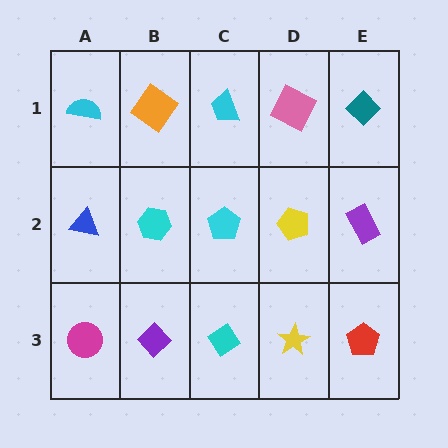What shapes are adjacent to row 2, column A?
A cyan semicircle (row 1, column A), a magenta circle (row 3, column A), a cyan hexagon (row 2, column B).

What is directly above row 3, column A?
A blue triangle.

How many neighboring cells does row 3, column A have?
2.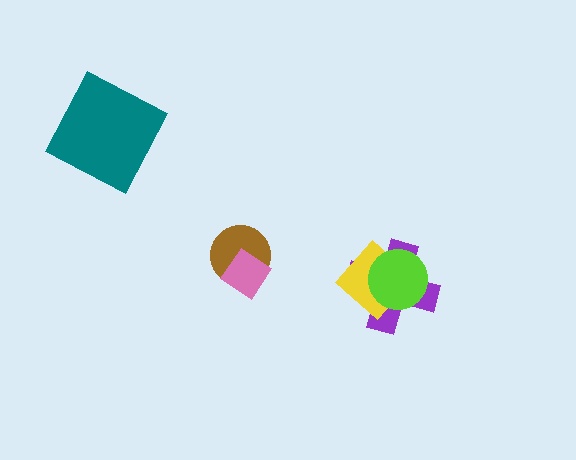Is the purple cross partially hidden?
Yes, it is partially covered by another shape.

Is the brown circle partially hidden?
Yes, it is partially covered by another shape.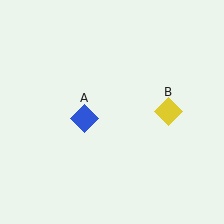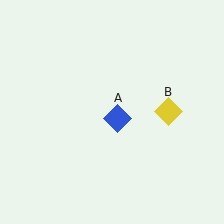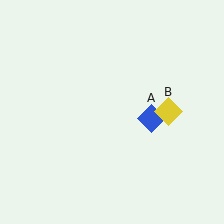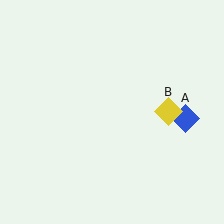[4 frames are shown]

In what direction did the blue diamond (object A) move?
The blue diamond (object A) moved right.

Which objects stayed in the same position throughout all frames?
Yellow diamond (object B) remained stationary.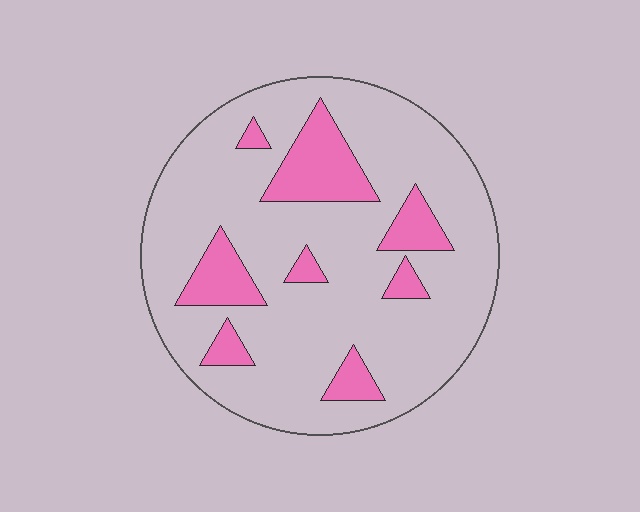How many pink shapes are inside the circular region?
8.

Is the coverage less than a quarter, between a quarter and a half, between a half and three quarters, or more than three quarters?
Less than a quarter.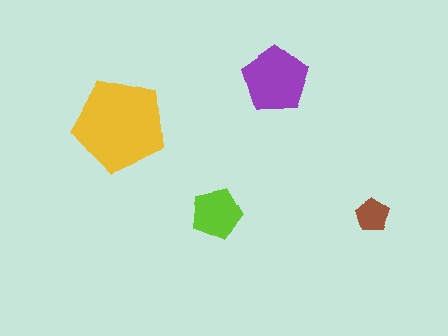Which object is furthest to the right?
The brown pentagon is rightmost.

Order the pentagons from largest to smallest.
the yellow one, the purple one, the lime one, the brown one.